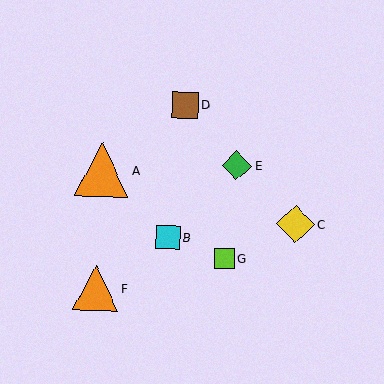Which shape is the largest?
The orange triangle (labeled A) is the largest.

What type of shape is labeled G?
Shape G is a lime square.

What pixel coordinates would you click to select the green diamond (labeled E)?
Click at (237, 166) to select the green diamond E.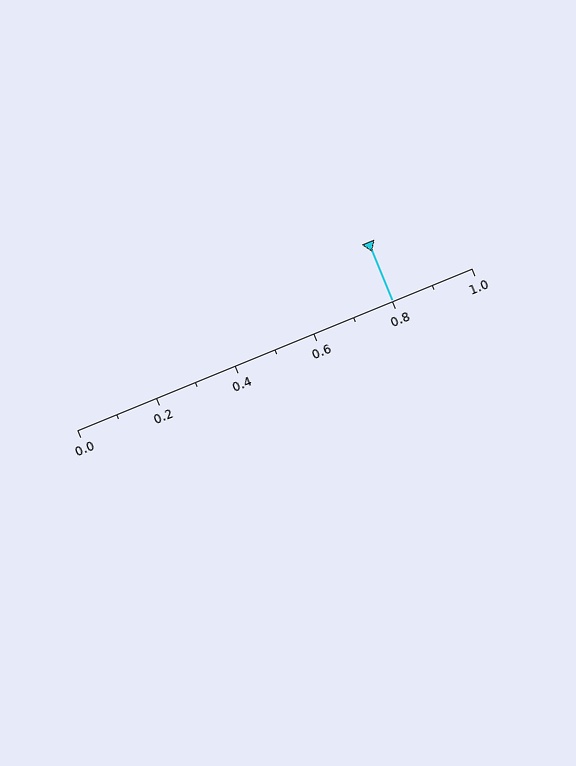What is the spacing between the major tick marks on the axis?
The major ticks are spaced 0.2 apart.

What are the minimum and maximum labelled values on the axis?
The axis runs from 0.0 to 1.0.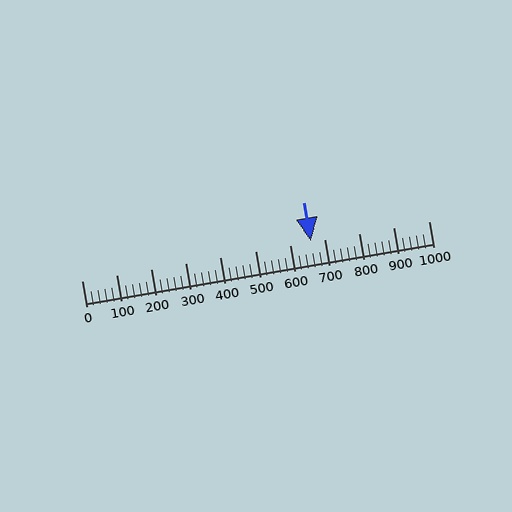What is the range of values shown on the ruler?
The ruler shows values from 0 to 1000.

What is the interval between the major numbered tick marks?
The major tick marks are spaced 100 units apart.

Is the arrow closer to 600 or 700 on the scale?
The arrow is closer to 700.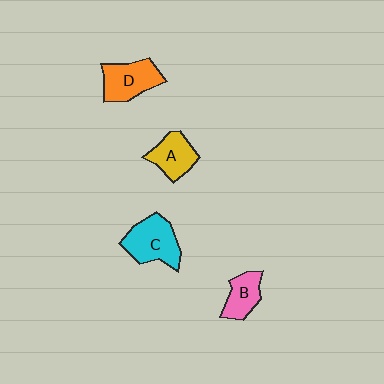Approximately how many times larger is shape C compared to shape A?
Approximately 1.4 times.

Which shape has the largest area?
Shape C (cyan).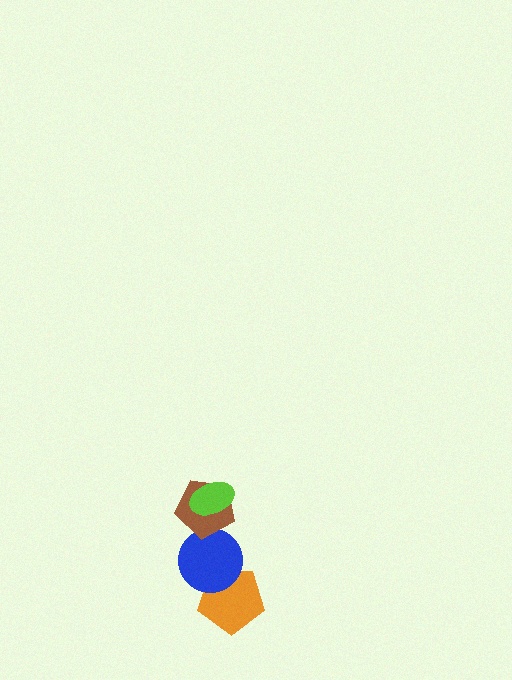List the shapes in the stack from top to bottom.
From top to bottom: the lime ellipse, the brown pentagon, the blue circle, the orange pentagon.